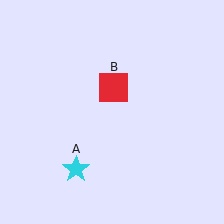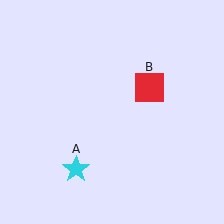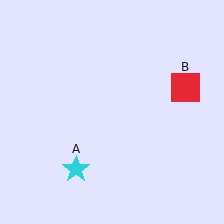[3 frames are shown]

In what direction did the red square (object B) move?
The red square (object B) moved right.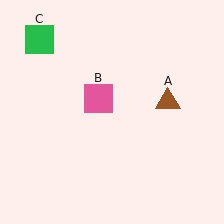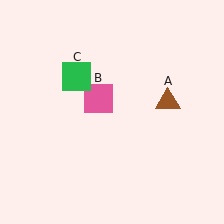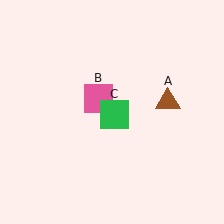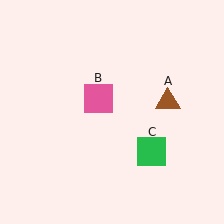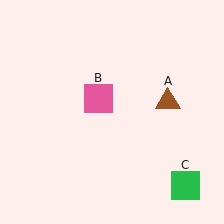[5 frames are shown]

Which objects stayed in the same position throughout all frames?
Brown triangle (object A) and pink square (object B) remained stationary.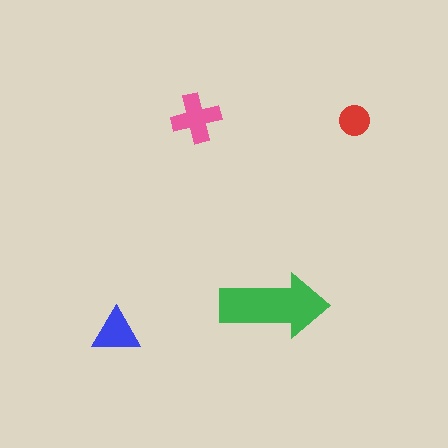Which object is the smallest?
The red circle.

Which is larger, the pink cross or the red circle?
The pink cross.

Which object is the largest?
The green arrow.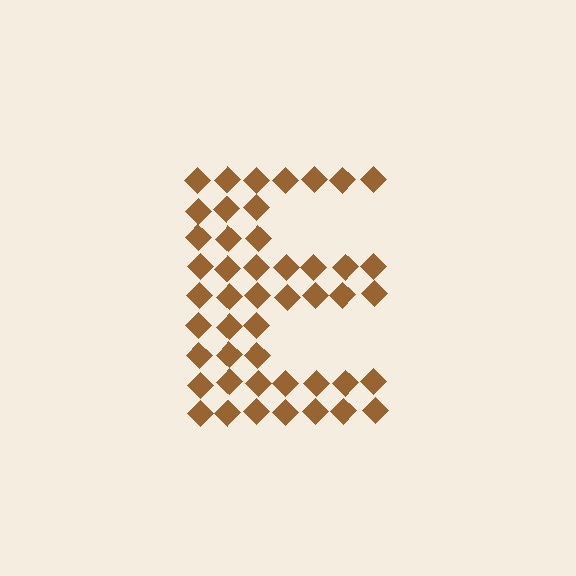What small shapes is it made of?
It is made of small diamonds.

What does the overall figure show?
The overall figure shows the letter E.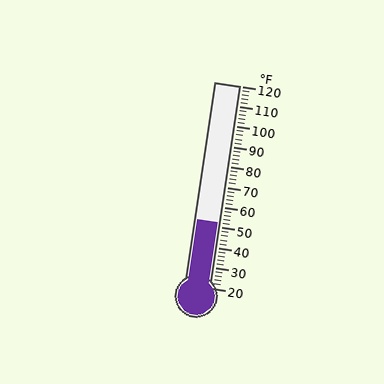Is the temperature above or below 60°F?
The temperature is below 60°F.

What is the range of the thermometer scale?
The thermometer scale ranges from 20°F to 120°F.